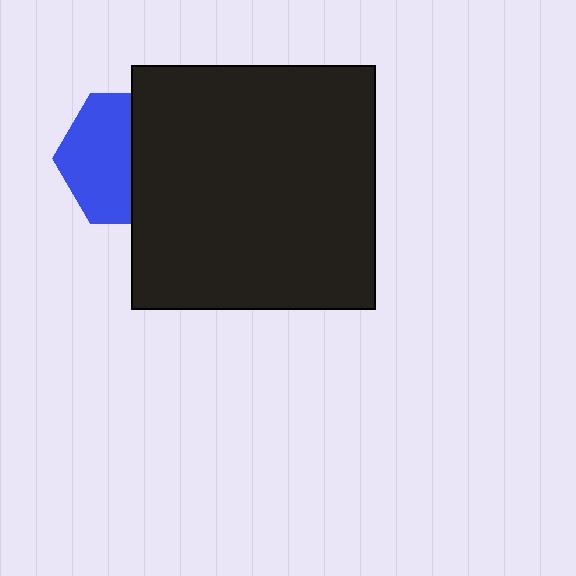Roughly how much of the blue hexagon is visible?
About half of it is visible (roughly 53%).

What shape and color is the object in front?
The object in front is a black square.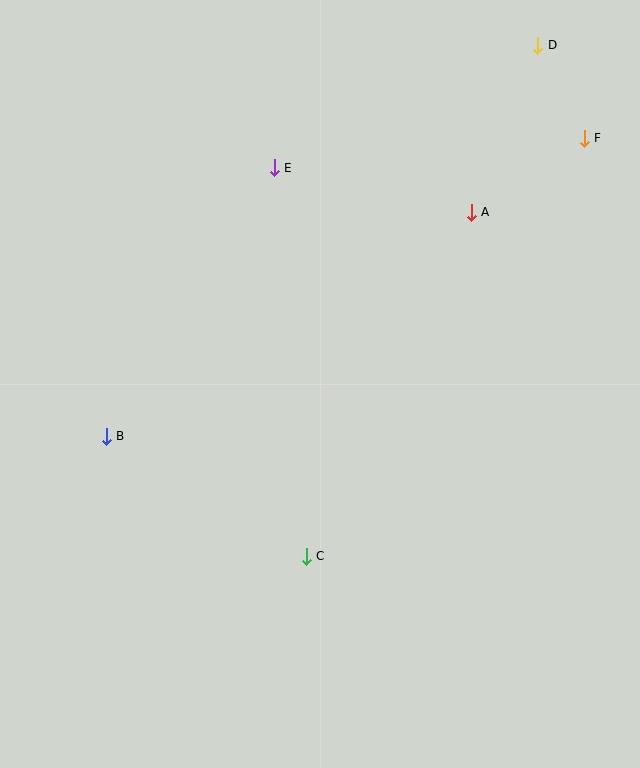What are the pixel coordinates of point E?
Point E is at (274, 168).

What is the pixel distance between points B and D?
The distance between B and D is 582 pixels.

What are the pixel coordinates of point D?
Point D is at (538, 45).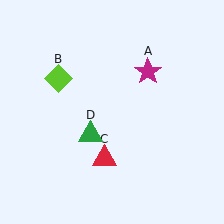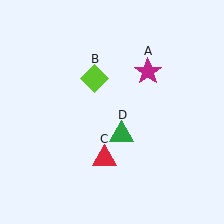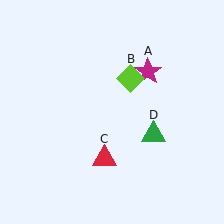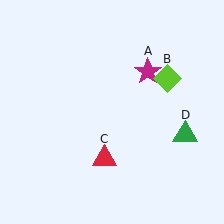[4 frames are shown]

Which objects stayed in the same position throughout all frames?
Magenta star (object A) and red triangle (object C) remained stationary.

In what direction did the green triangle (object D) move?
The green triangle (object D) moved right.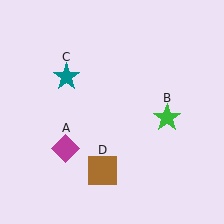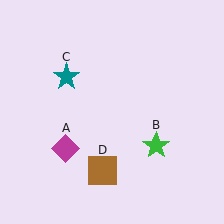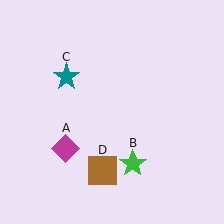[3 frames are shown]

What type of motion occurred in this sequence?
The green star (object B) rotated clockwise around the center of the scene.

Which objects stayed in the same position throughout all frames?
Magenta diamond (object A) and teal star (object C) and brown square (object D) remained stationary.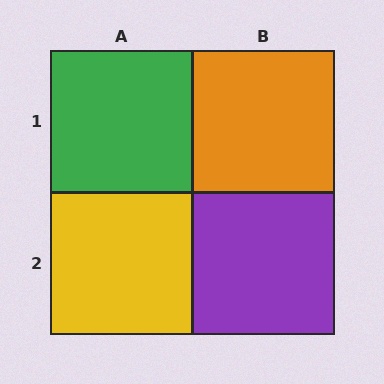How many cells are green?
1 cell is green.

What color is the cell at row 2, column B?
Purple.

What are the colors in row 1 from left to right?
Green, orange.